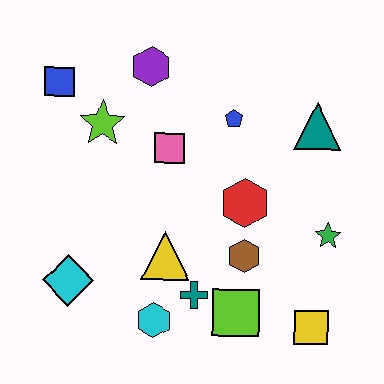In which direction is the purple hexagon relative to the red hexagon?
The purple hexagon is above the red hexagon.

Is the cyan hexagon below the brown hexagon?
Yes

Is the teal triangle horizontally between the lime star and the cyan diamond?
No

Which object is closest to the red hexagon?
The brown hexagon is closest to the red hexagon.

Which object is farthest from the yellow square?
The blue square is farthest from the yellow square.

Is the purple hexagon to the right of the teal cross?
No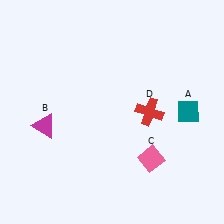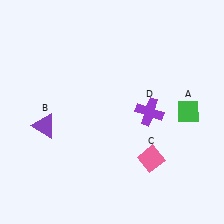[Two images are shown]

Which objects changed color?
A changed from teal to green. B changed from magenta to purple. D changed from red to purple.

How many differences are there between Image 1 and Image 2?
There are 3 differences between the two images.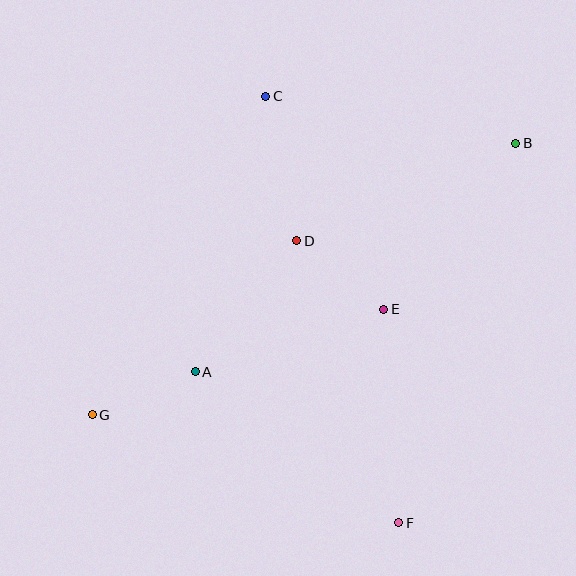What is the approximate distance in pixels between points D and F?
The distance between D and F is approximately 300 pixels.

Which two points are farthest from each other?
Points B and G are farthest from each other.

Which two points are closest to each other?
Points D and E are closest to each other.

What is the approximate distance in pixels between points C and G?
The distance between C and G is approximately 363 pixels.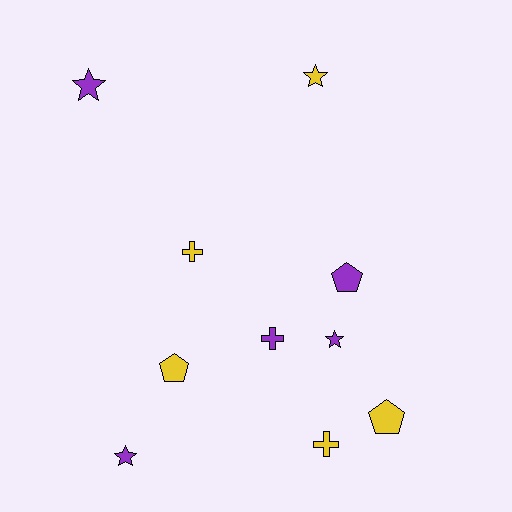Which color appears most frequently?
Yellow, with 5 objects.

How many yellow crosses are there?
There are 2 yellow crosses.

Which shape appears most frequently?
Star, with 4 objects.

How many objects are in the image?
There are 10 objects.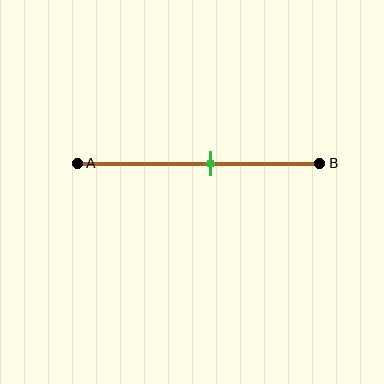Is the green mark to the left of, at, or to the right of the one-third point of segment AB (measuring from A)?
The green mark is to the right of the one-third point of segment AB.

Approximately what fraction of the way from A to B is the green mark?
The green mark is approximately 55% of the way from A to B.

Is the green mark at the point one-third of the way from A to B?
No, the mark is at about 55% from A, not at the 33% one-third point.